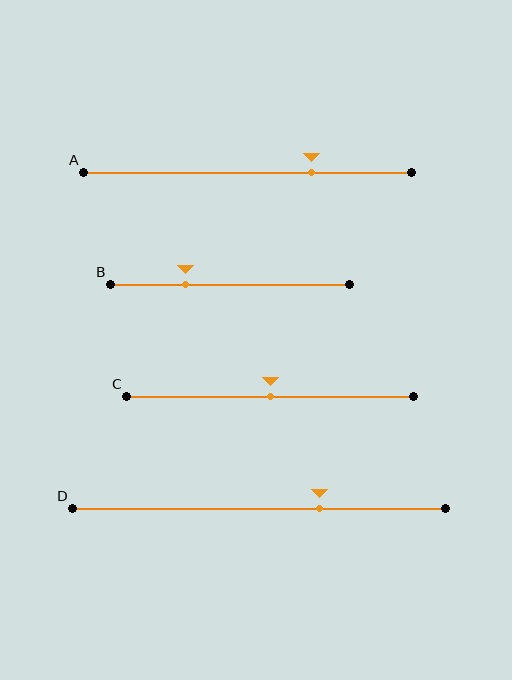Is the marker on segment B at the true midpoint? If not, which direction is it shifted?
No, the marker on segment B is shifted to the left by about 19% of the segment length.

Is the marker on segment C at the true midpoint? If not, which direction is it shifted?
Yes, the marker on segment C is at the true midpoint.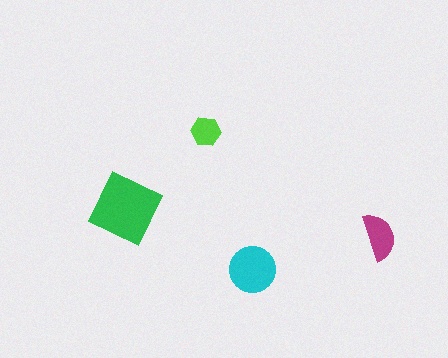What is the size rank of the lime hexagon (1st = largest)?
4th.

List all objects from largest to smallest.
The green square, the cyan circle, the magenta semicircle, the lime hexagon.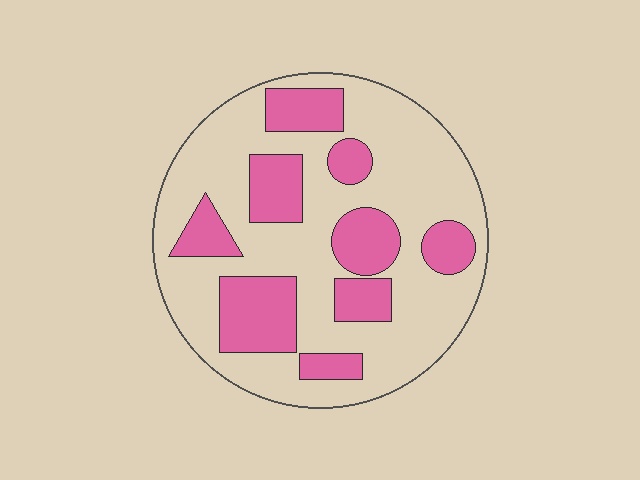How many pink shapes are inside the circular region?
9.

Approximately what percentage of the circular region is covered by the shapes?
Approximately 30%.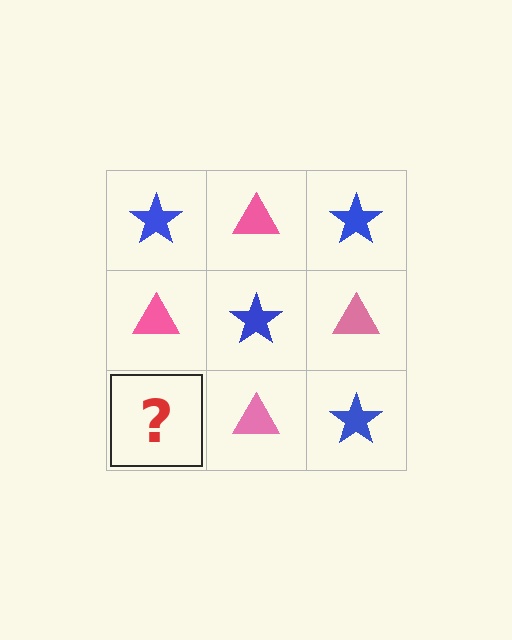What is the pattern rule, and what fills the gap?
The rule is that it alternates blue star and pink triangle in a checkerboard pattern. The gap should be filled with a blue star.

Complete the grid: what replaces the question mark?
The question mark should be replaced with a blue star.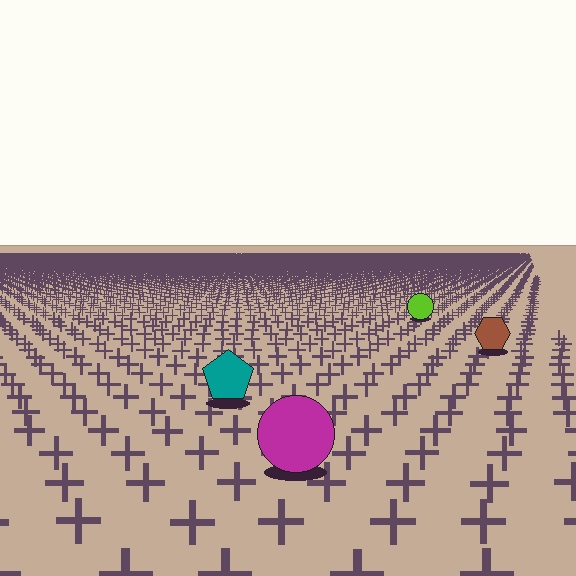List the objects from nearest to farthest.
From nearest to farthest: the magenta circle, the teal pentagon, the brown hexagon, the lime circle.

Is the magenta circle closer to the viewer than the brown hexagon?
Yes. The magenta circle is closer — you can tell from the texture gradient: the ground texture is coarser near it.